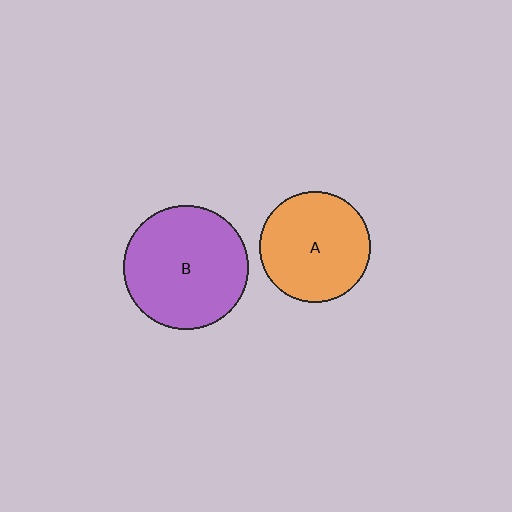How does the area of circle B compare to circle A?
Approximately 1.3 times.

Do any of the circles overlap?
No, none of the circles overlap.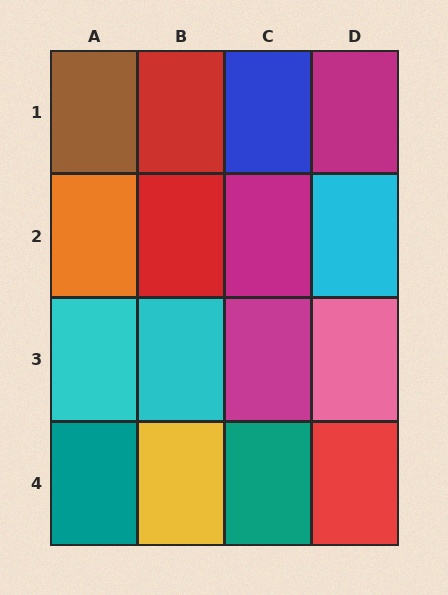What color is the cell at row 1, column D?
Magenta.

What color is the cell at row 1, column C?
Blue.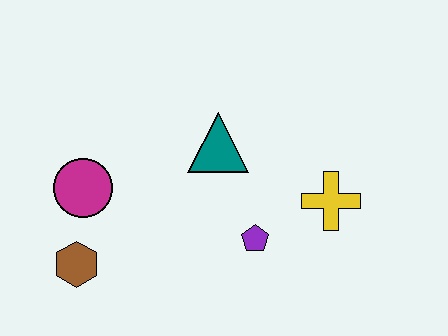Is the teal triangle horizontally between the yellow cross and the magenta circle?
Yes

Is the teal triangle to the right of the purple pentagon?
No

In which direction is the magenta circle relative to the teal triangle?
The magenta circle is to the left of the teal triangle.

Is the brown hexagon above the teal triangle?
No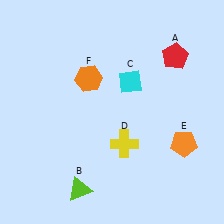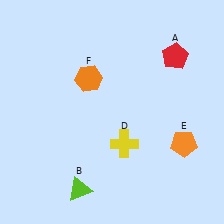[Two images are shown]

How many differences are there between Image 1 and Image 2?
There is 1 difference between the two images.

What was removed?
The cyan diamond (C) was removed in Image 2.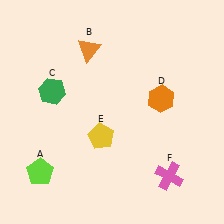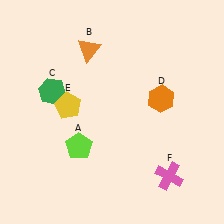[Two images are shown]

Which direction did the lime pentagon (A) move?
The lime pentagon (A) moved right.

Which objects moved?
The objects that moved are: the lime pentagon (A), the yellow pentagon (E).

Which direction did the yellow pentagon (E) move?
The yellow pentagon (E) moved left.